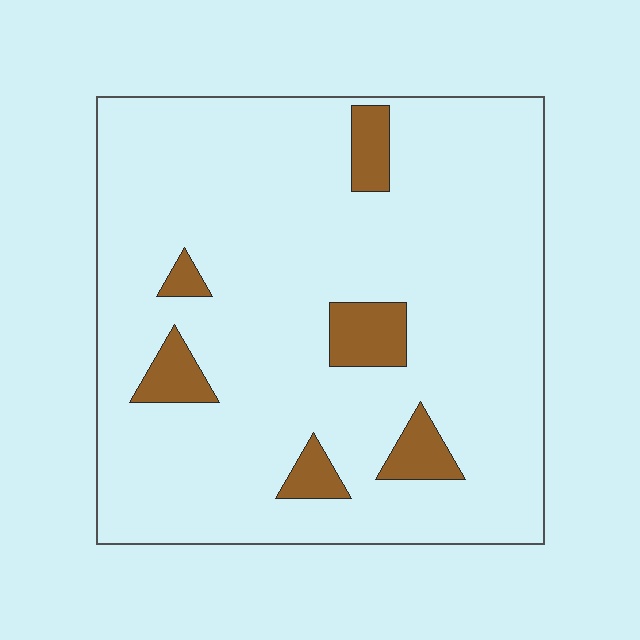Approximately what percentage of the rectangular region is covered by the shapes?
Approximately 10%.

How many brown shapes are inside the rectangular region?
6.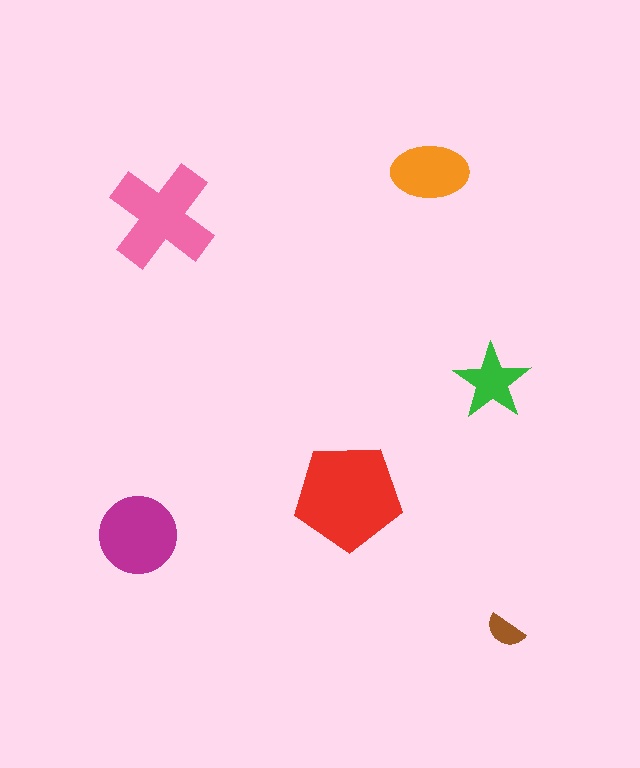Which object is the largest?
The red pentagon.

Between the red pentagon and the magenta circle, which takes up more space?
The red pentagon.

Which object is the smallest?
The brown semicircle.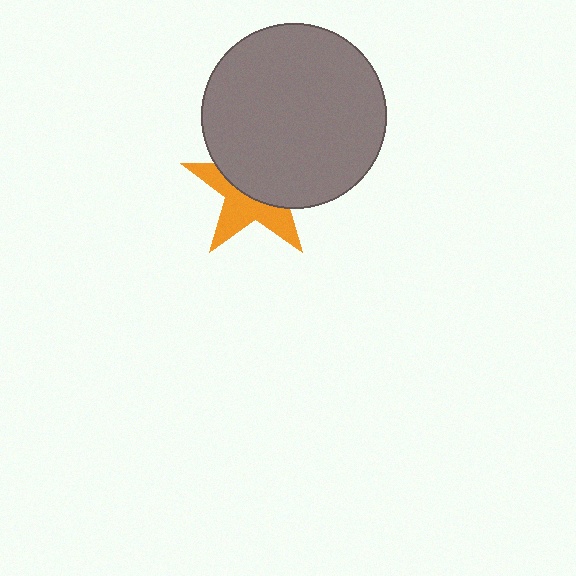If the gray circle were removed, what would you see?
You would see the complete orange star.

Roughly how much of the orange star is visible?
About half of it is visible (roughly 45%).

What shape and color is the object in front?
The object in front is a gray circle.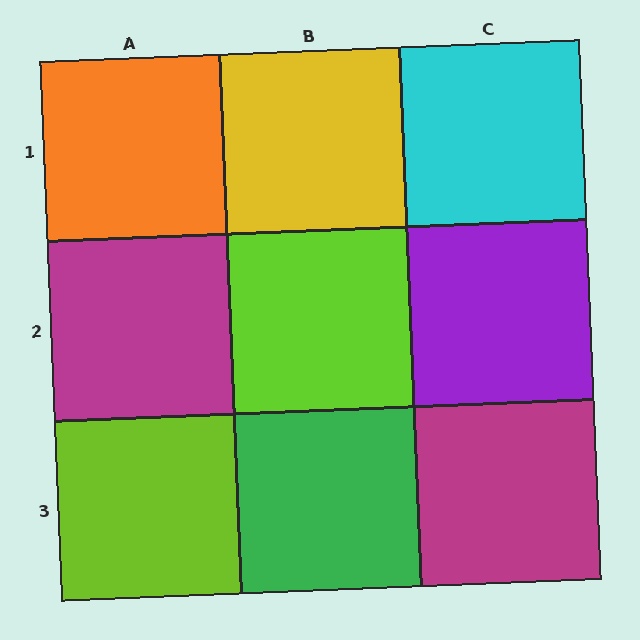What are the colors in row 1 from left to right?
Orange, yellow, cyan.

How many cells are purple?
1 cell is purple.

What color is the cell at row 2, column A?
Magenta.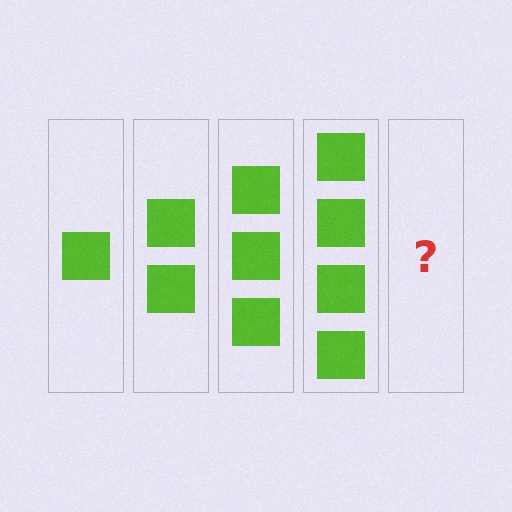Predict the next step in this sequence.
The next step is 5 squares.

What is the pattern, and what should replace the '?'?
The pattern is that each step adds one more square. The '?' should be 5 squares.